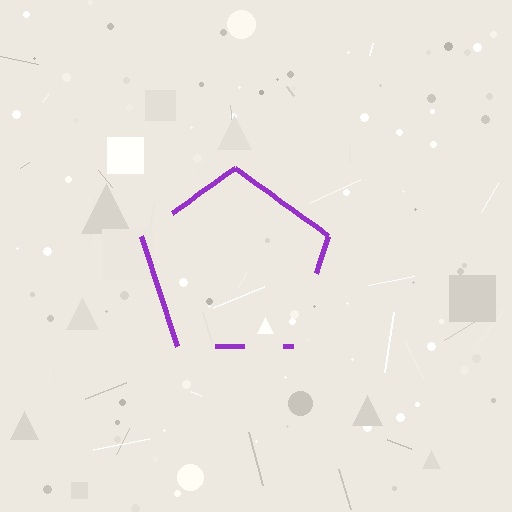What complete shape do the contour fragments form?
The contour fragments form a pentagon.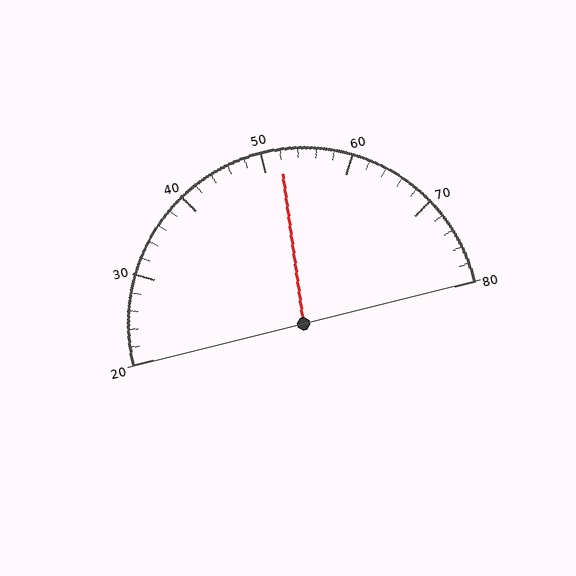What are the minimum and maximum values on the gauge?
The gauge ranges from 20 to 80.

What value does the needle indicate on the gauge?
The needle indicates approximately 52.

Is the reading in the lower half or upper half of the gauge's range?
The reading is in the upper half of the range (20 to 80).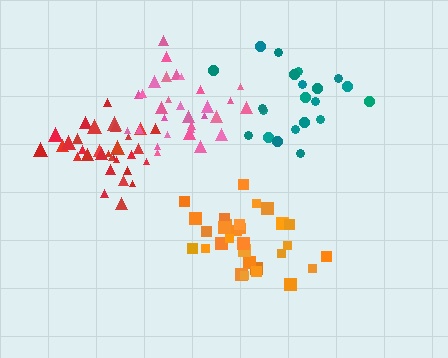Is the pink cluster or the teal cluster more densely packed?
Pink.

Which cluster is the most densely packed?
Red.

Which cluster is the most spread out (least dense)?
Teal.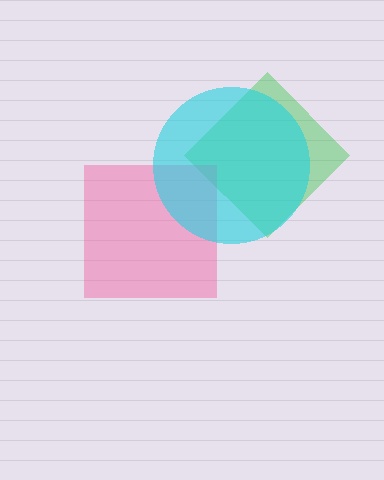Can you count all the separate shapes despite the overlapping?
Yes, there are 3 separate shapes.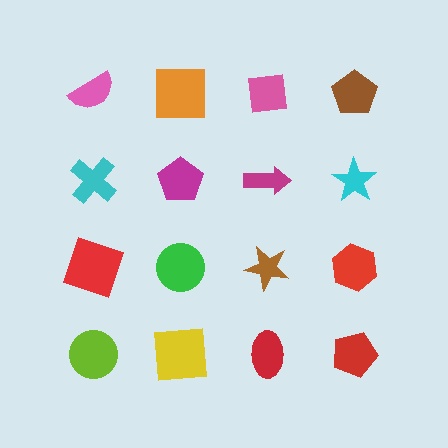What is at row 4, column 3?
A red ellipse.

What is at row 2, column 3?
A magenta arrow.